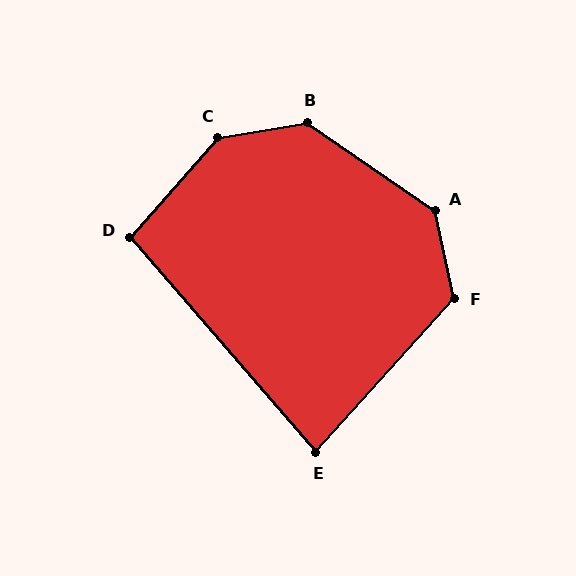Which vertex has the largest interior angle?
C, at approximately 140 degrees.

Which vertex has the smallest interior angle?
E, at approximately 83 degrees.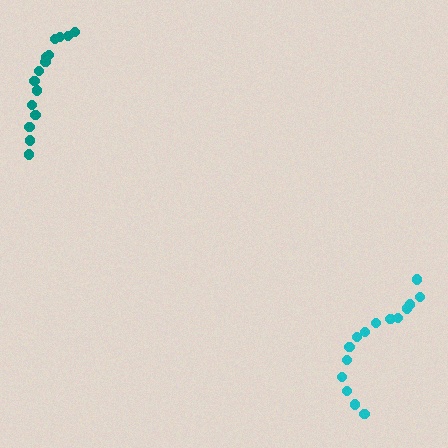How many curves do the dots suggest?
There are 2 distinct paths.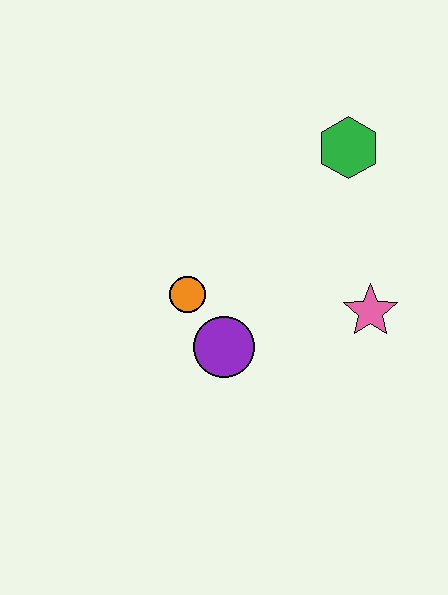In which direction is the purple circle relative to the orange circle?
The purple circle is below the orange circle.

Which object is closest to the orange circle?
The purple circle is closest to the orange circle.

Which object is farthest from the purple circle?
The green hexagon is farthest from the purple circle.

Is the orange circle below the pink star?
No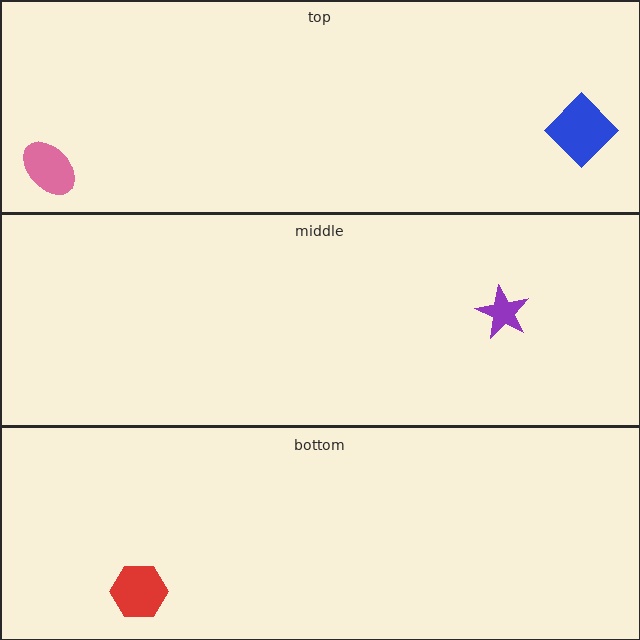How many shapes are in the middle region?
1.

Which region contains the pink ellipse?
The top region.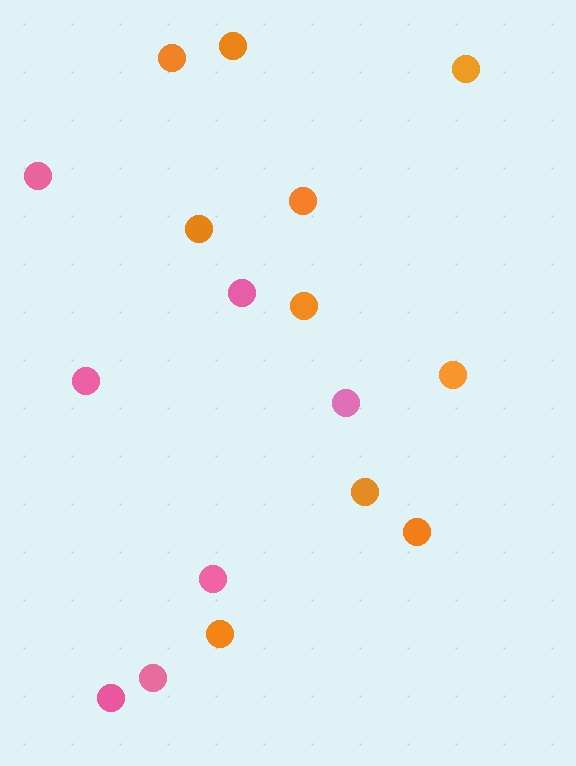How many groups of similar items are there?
There are 2 groups: one group of orange circles (10) and one group of pink circles (7).